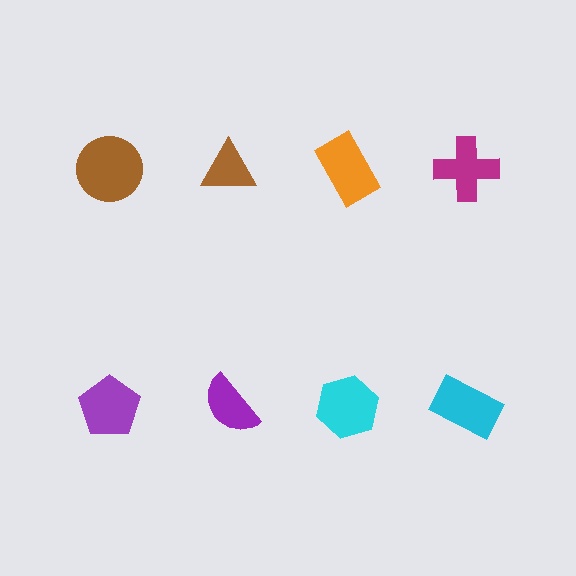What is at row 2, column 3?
A cyan hexagon.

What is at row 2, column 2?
A purple semicircle.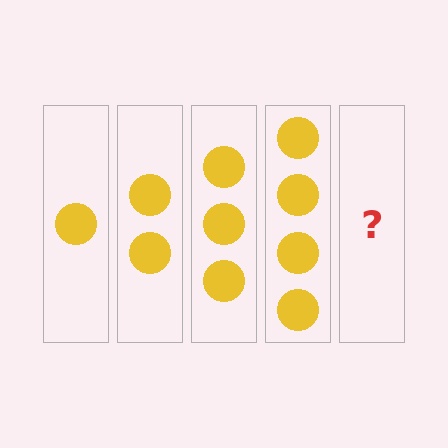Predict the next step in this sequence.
The next step is 5 circles.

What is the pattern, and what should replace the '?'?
The pattern is that each step adds one more circle. The '?' should be 5 circles.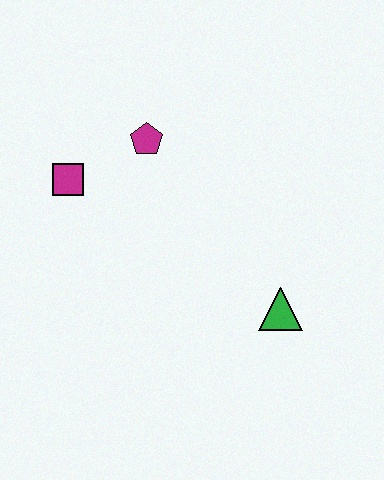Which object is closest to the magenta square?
The magenta pentagon is closest to the magenta square.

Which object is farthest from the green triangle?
The magenta square is farthest from the green triangle.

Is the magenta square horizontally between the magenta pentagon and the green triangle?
No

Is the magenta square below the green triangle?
No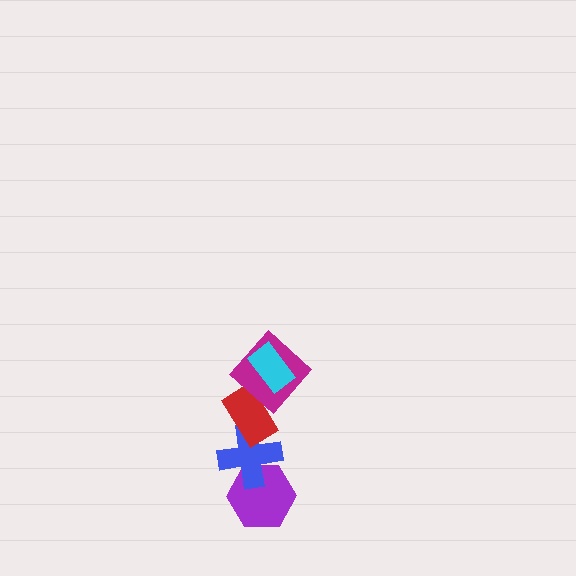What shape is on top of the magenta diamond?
The cyan rectangle is on top of the magenta diamond.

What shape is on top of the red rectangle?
The magenta diamond is on top of the red rectangle.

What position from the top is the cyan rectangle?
The cyan rectangle is 1st from the top.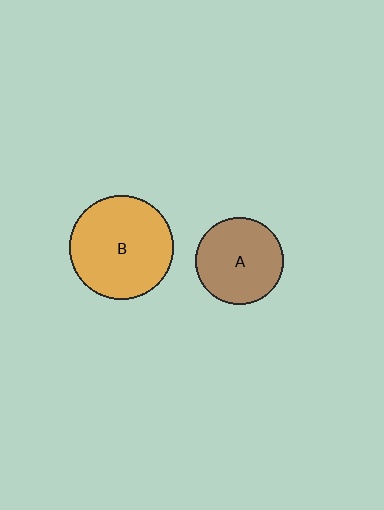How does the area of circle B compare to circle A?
Approximately 1.4 times.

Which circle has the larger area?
Circle B (orange).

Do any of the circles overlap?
No, none of the circles overlap.